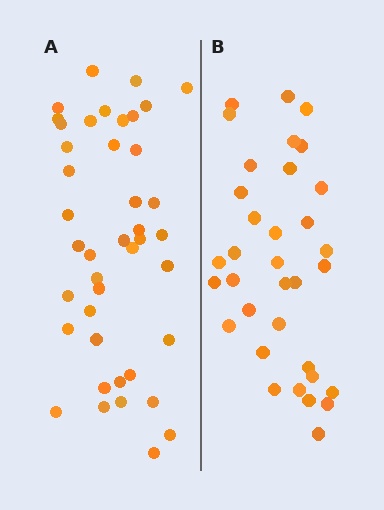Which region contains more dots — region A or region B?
Region A (the left region) has more dots.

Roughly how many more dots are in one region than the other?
Region A has roughly 8 or so more dots than region B.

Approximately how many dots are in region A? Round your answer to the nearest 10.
About 40 dots. (The exact count is 42, which rounds to 40.)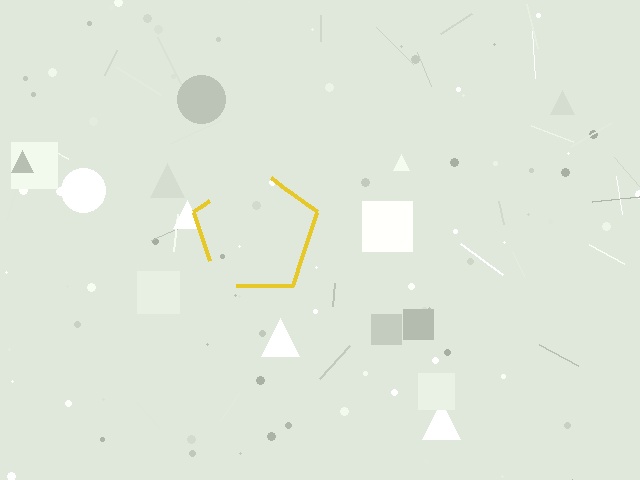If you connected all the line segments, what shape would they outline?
They would outline a pentagon.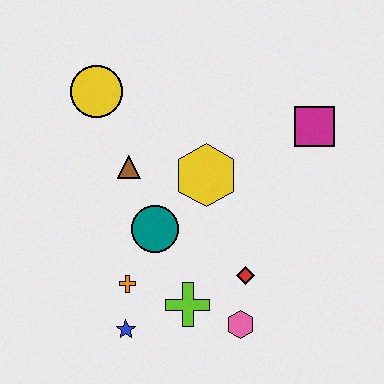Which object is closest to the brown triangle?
The teal circle is closest to the brown triangle.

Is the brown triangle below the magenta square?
Yes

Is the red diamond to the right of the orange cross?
Yes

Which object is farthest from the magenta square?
The blue star is farthest from the magenta square.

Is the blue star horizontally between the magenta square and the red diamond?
No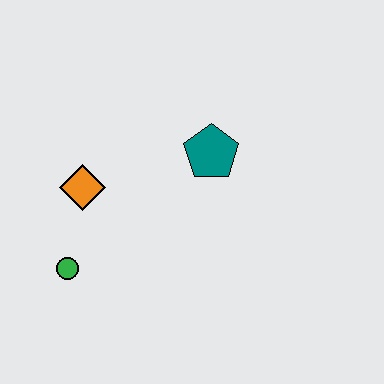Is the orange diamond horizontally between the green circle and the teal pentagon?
Yes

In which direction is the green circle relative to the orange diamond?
The green circle is below the orange diamond.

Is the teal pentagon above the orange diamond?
Yes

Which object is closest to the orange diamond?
The green circle is closest to the orange diamond.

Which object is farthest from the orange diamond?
The teal pentagon is farthest from the orange diamond.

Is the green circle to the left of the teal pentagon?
Yes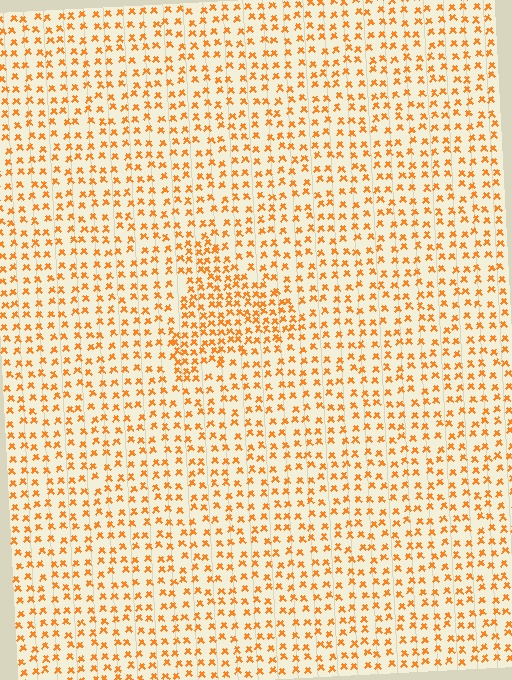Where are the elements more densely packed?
The elements are more densely packed inside the triangle boundary.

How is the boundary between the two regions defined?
The boundary is defined by a change in element density (approximately 1.7x ratio). All elements are the same color, size, and shape.